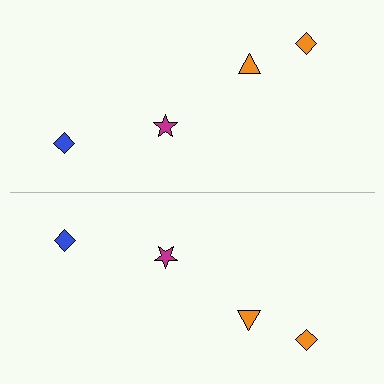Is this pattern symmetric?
Yes, this pattern has bilateral (reflection) symmetry.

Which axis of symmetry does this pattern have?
The pattern has a horizontal axis of symmetry running through the center of the image.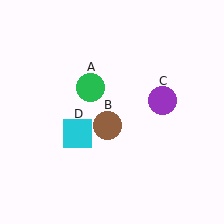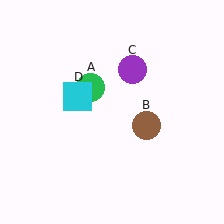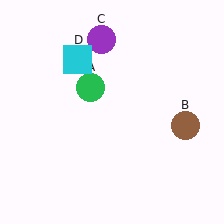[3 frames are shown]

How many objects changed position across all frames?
3 objects changed position: brown circle (object B), purple circle (object C), cyan square (object D).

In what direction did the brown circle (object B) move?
The brown circle (object B) moved right.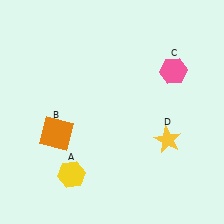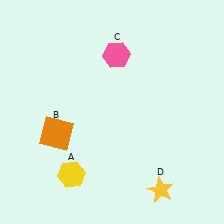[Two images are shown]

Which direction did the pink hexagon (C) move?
The pink hexagon (C) moved left.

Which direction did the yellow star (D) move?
The yellow star (D) moved down.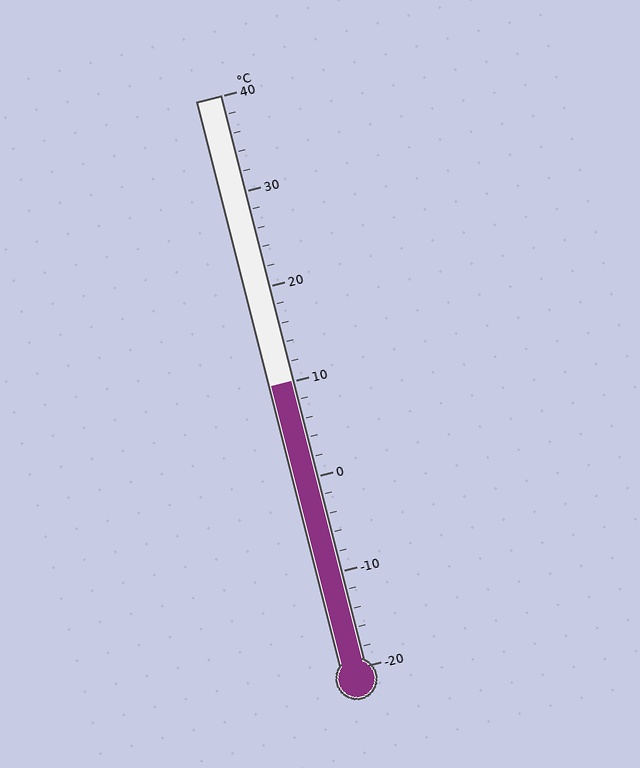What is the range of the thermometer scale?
The thermometer scale ranges from -20°C to 40°C.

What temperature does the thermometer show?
The thermometer shows approximately 10°C.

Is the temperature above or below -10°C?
The temperature is above -10°C.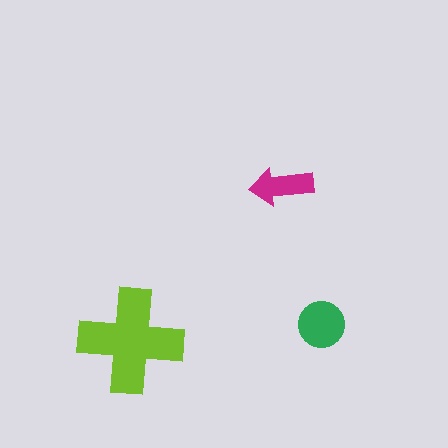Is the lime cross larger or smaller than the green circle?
Larger.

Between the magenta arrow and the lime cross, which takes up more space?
The lime cross.